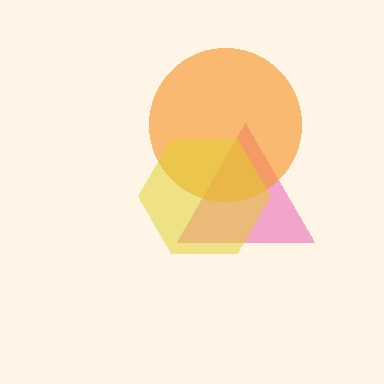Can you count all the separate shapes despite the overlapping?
Yes, there are 3 separate shapes.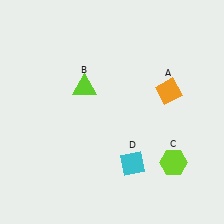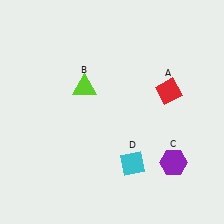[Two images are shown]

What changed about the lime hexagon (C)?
In Image 1, C is lime. In Image 2, it changed to purple.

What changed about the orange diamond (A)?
In Image 1, A is orange. In Image 2, it changed to red.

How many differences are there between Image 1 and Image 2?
There are 2 differences between the two images.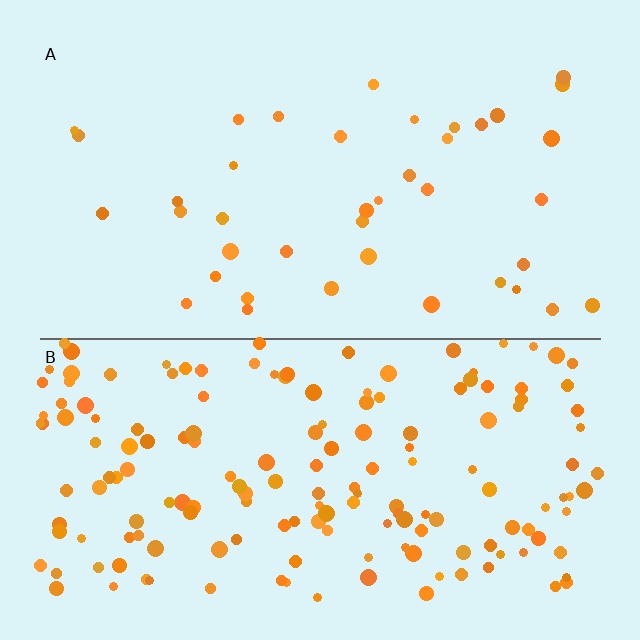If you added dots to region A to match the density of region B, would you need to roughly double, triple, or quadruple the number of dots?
Approximately quadruple.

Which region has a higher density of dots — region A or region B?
B (the bottom).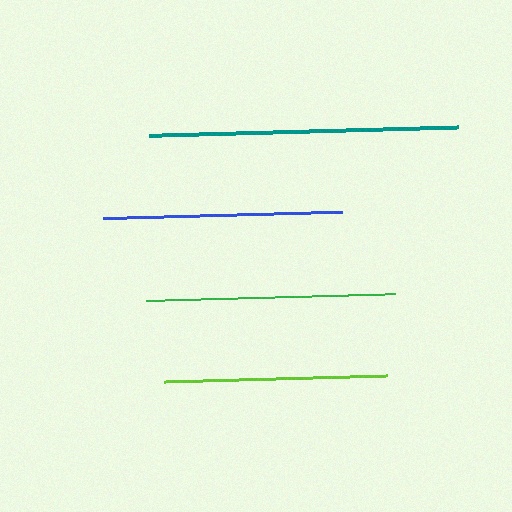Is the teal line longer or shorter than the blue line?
The teal line is longer than the blue line.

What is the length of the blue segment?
The blue segment is approximately 239 pixels long.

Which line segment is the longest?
The teal line is the longest at approximately 309 pixels.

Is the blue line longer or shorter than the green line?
The green line is longer than the blue line.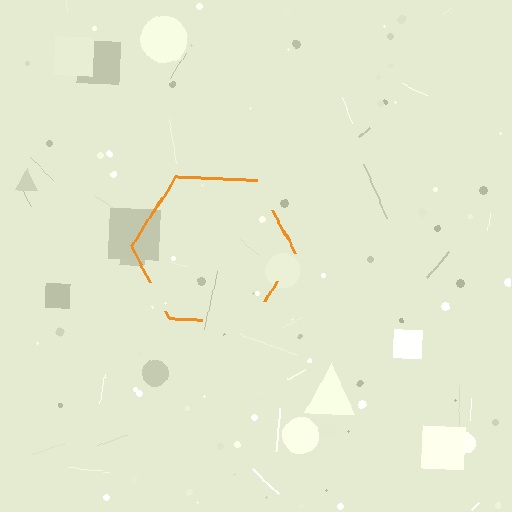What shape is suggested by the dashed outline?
The dashed outline suggests a hexagon.